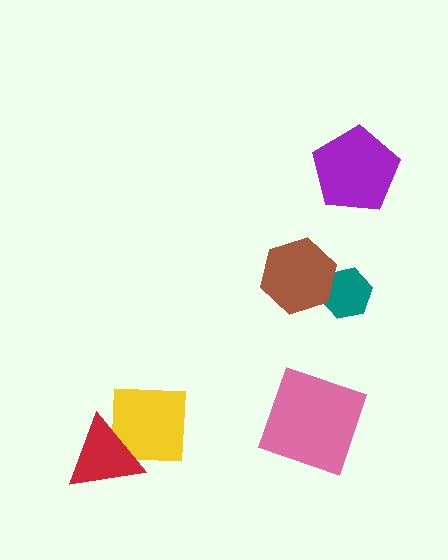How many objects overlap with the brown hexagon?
1 object overlaps with the brown hexagon.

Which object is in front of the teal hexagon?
The brown hexagon is in front of the teal hexagon.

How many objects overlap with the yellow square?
1 object overlaps with the yellow square.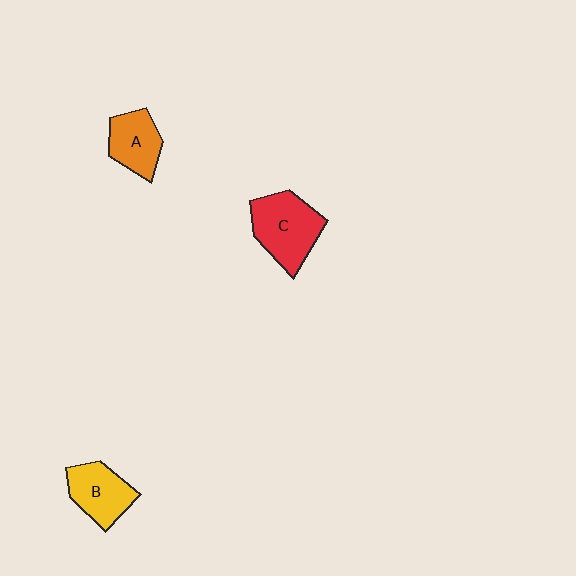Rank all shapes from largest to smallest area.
From largest to smallest: C (red), B (yellow), A (orange).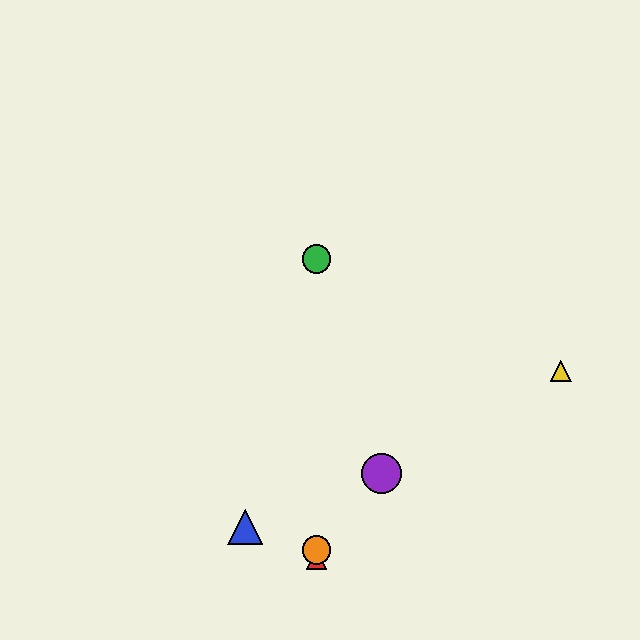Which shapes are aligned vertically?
The red triangle, the green circle, the orange circle are aligned vertically.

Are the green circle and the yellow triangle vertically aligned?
No, the green circle is at x≈317 and the yellow triangle is at x≈561.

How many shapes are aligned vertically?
3 shapes (the red triangle, the green circle, the orange circle) are aligned vertically.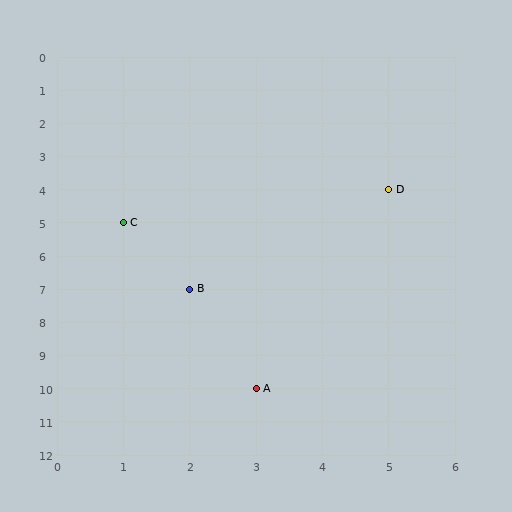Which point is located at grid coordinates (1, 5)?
Point C is at (1, 5).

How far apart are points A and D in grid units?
Points A and D are 2 columns and 6 rows apart (about 6.3 grid units diagonally).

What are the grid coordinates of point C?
Point C is at grid coordinates (1, 5).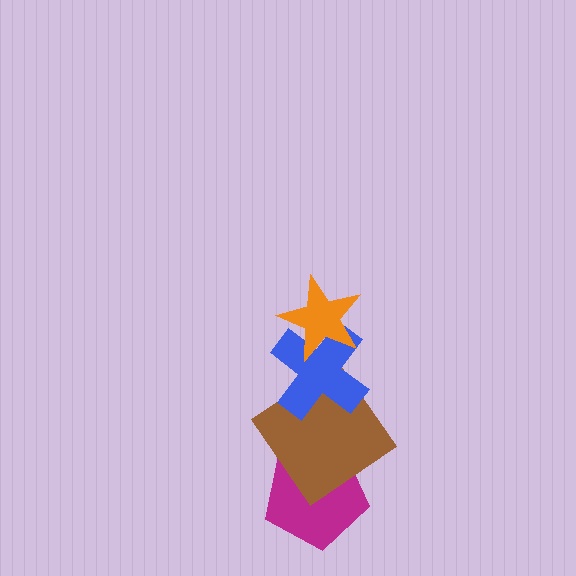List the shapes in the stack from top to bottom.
From top to bottom: the orange star, the blue cross, the brown diamond, the magenta pentagon.